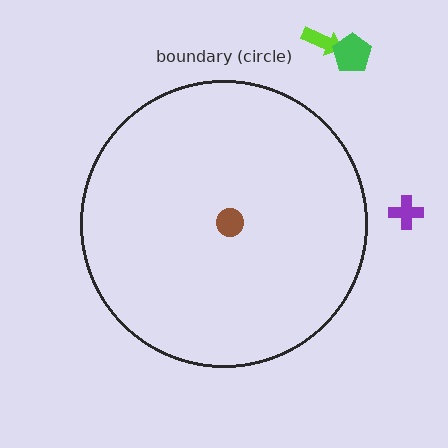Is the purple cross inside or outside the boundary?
Outside.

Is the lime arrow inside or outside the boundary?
Outside.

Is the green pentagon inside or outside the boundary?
Outside.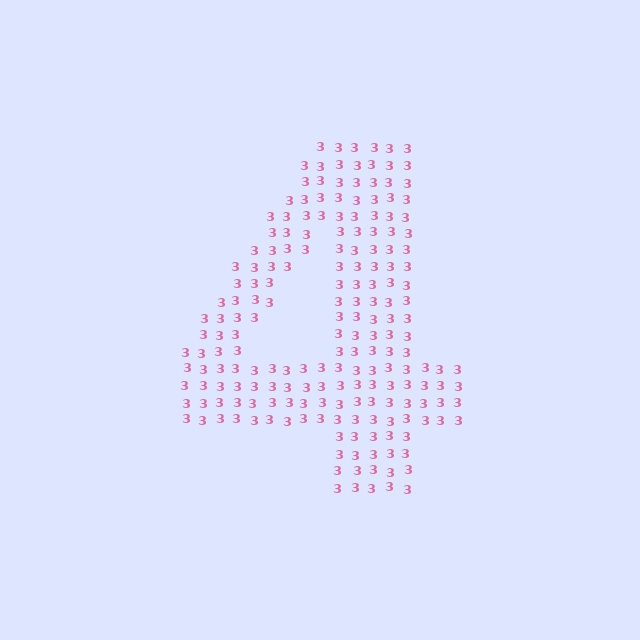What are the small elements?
The small elements are digit 3's.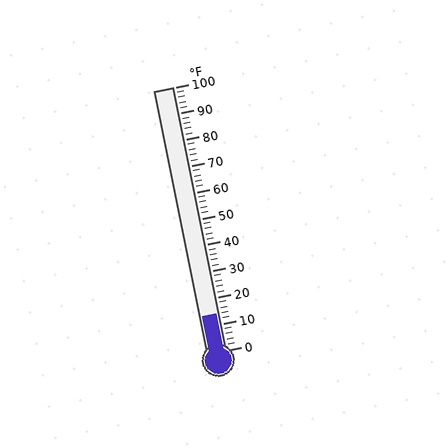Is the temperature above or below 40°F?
The temperature is below 40°F.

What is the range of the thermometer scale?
The thermometer scale ranges from 0°F to 100°F.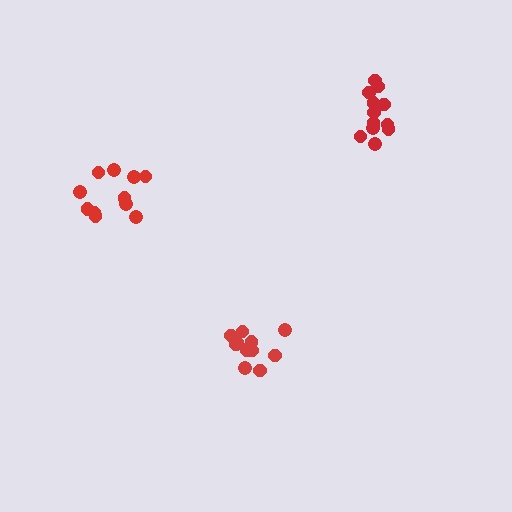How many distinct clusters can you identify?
There are 3 distinct clusters.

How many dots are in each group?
Group 1: 11 dots, Group 2: 11 dots, Group 3: 13 dots (35 total).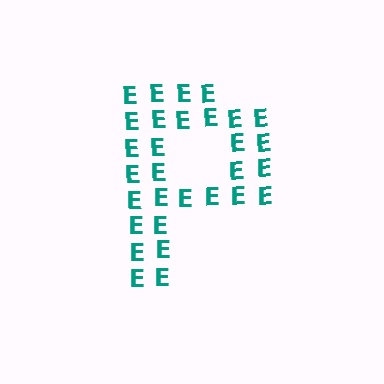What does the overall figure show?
The overall figure shows the letter P.